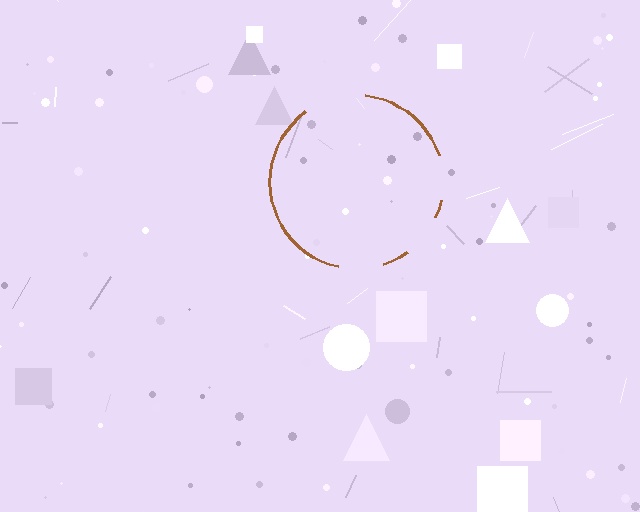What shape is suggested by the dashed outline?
The dashed outline suggests a circle.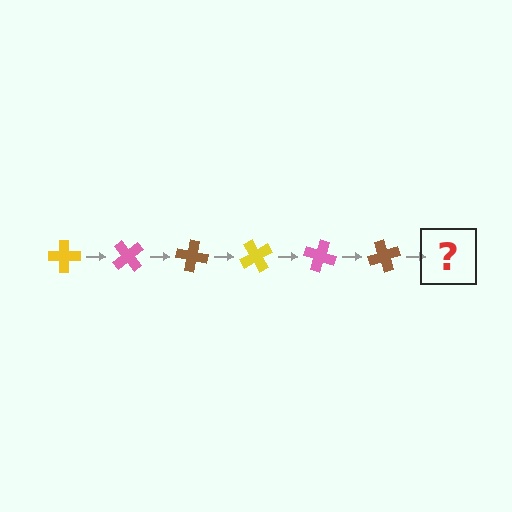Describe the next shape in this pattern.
It should be a yellow cross, rotated 300 degrees from the start.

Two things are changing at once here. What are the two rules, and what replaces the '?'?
The two rules are that it rotates 50 degrees each step and the color cycles through yellow, pink, and brown. The '?' should be a yellow cross, rotated 300 degrees from the start.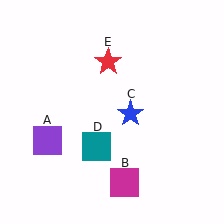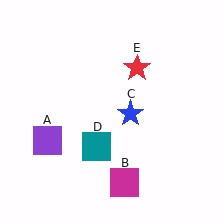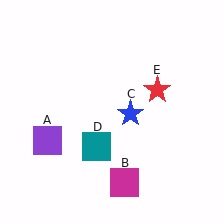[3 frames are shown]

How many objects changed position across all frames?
1 object changed position: red star (object E).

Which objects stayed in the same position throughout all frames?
Purple square (object A) and magenta square (object B) and blue star (object C) and teal square (object D) remained stationary.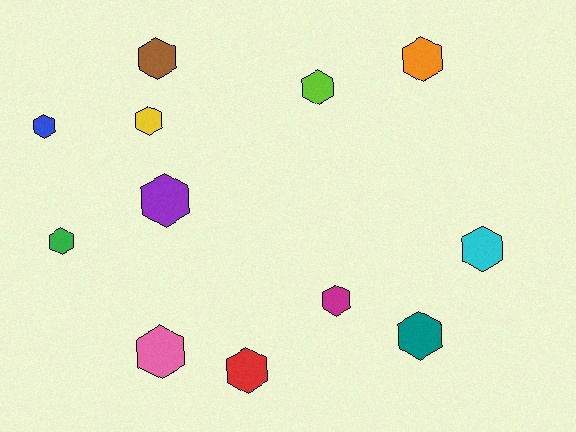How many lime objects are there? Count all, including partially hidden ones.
There is 1 lime object.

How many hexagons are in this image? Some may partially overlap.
There are 12 hexagons.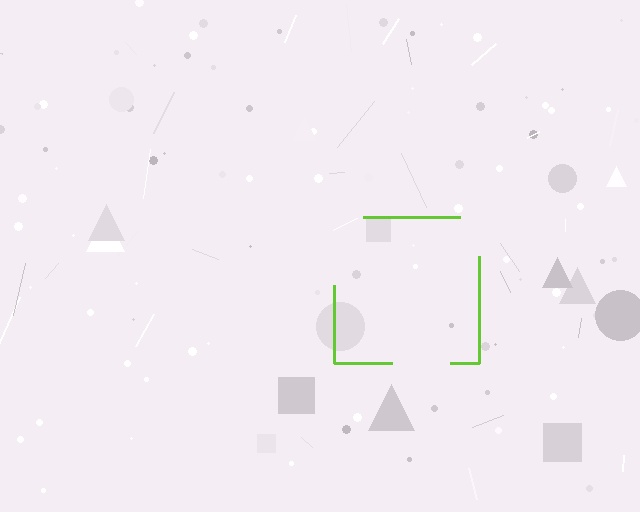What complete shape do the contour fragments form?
The contour fragments form a square.